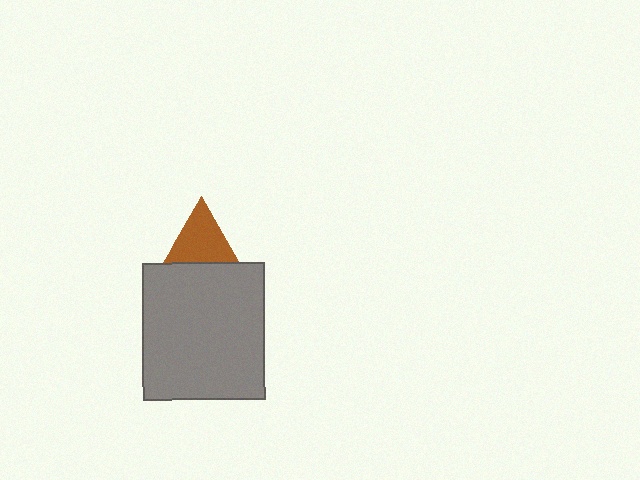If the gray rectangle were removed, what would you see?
You would see the complete brown triangle.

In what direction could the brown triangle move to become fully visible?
The brown triangle could move up. That would shift it out from behind the gray rectangle entirely.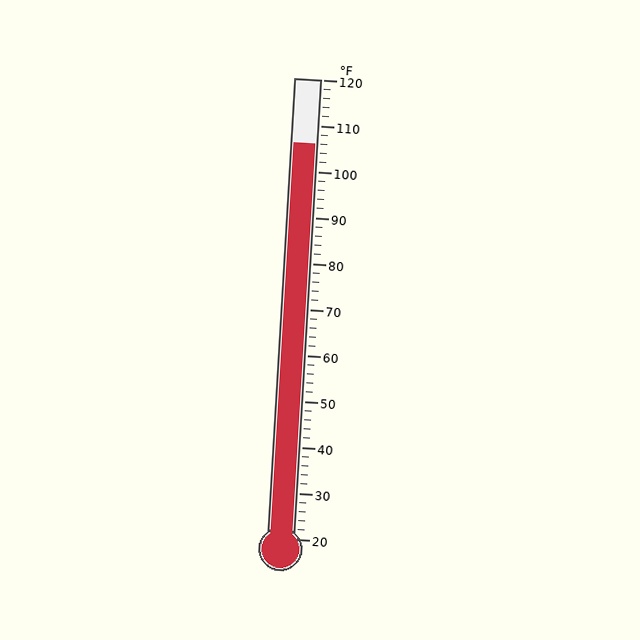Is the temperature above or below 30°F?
The temperature is above 30°F.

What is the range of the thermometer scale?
The thermometer scale ranges from 20°F to 120°F.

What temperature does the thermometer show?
The thermometer shows approximately 106°F.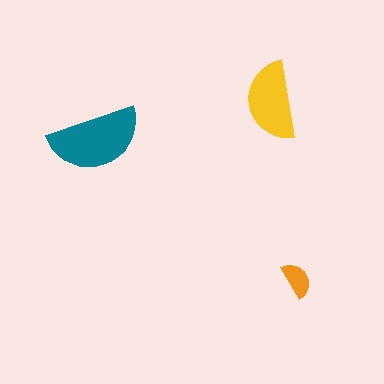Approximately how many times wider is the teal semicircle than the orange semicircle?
About 2.5 times wider.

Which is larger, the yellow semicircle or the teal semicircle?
The teal one.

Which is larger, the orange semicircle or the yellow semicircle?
The yellow one.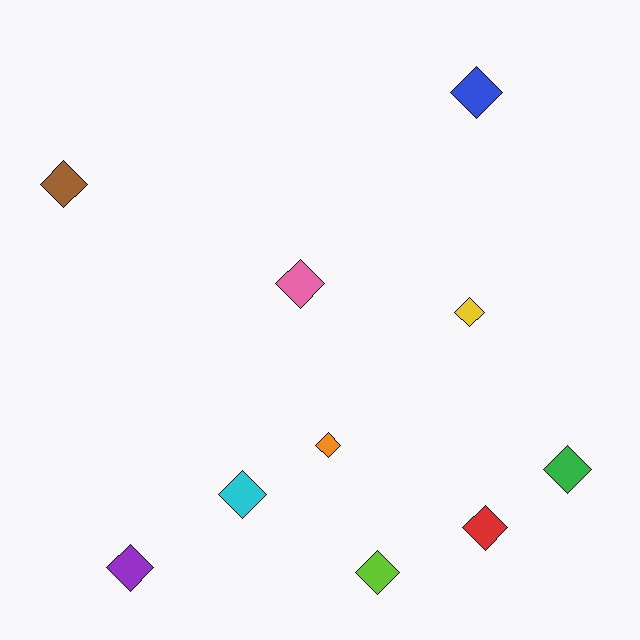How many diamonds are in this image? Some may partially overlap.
There are 10 diamonds.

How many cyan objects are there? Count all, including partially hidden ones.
There is 1 cyan object.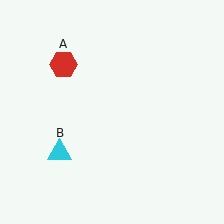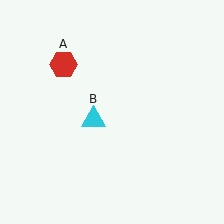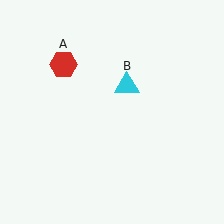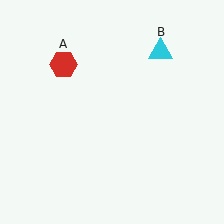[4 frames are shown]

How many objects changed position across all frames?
1 object changed position: cyan triangle (object B).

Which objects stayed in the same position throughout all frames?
Red hexagon (object A) remained stationary.